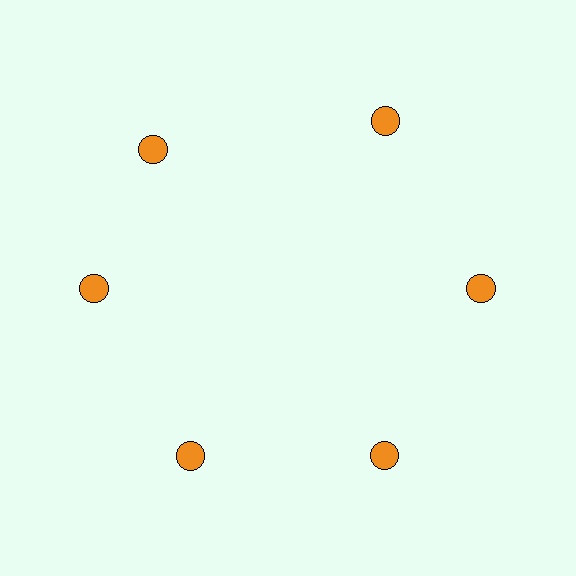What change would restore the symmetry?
The symmetry would be restored by rotating it back into even spacing with its neighbors so that all 6 circles sit at equal angles and equal distance from the center.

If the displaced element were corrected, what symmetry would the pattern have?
It would have 6-fold rotational symmetry — the pattern would map onto itself every 60 degrees.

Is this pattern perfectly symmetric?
No. The 6 orange circles are arranged in a ring, but one element near the 11 o'clock position is rotated out of alignment along the ring, breaking the 6-fold rotational symmetry.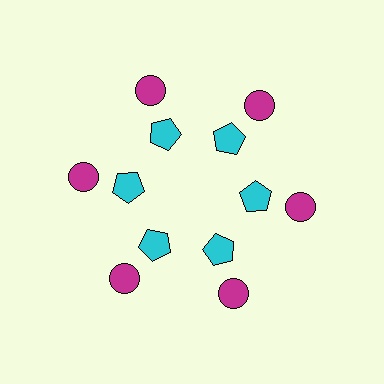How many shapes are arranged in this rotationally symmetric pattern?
There are 12 shapes, arranged in 6 groups of 2.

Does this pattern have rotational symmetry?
Yes, this pattern has 6-fold rotational symmetry. It looks the same after rotating 60 degrees around the center.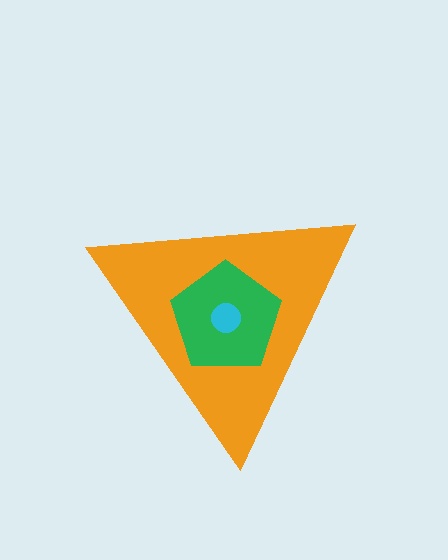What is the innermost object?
The cyan circle.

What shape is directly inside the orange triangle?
The green pentagon.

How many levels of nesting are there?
3.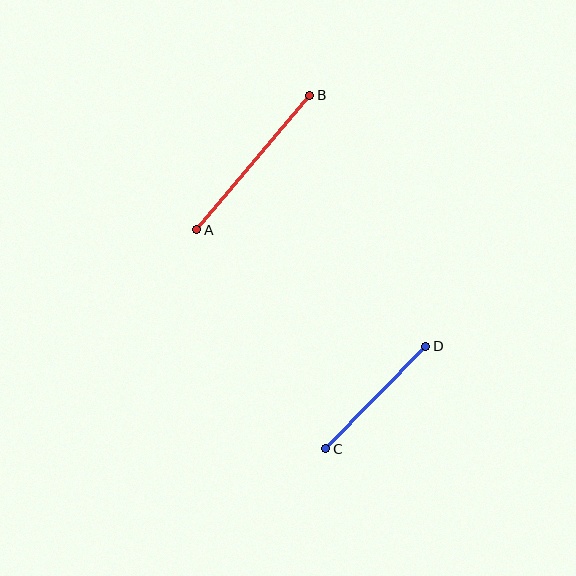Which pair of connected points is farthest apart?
Points A and B are farthest apart.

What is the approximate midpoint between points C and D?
The midpoint is at approximately (376, 397) pixels.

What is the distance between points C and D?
The distance is approximately 144 pixels.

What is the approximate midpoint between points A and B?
The midpoint is at approximately (253, 162) pixels.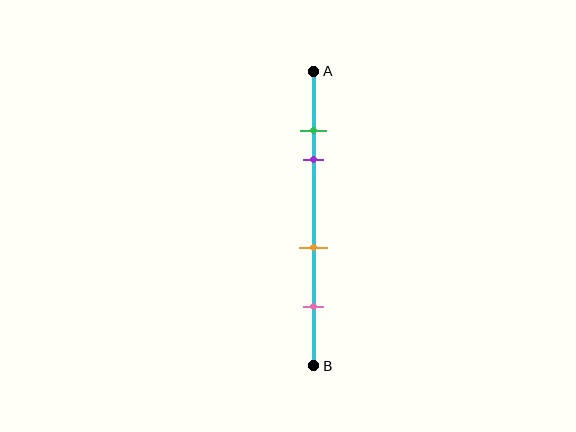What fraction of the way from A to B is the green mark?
The green mark is approximately 20% (0.2) of the way from A to B.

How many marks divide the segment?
There are 4 marks dividing the segment.